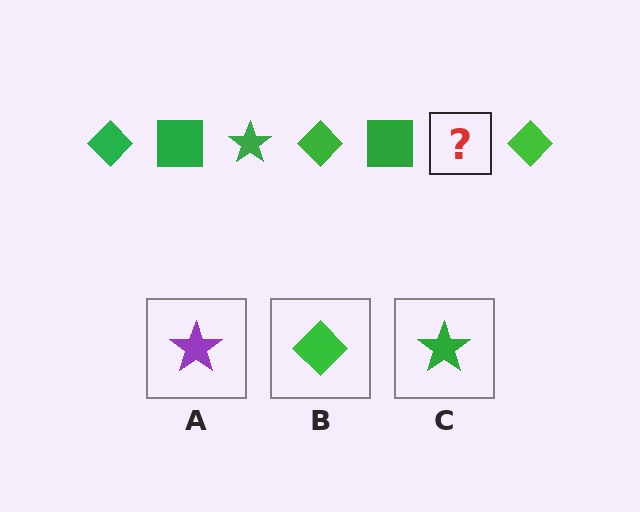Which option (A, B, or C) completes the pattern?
C.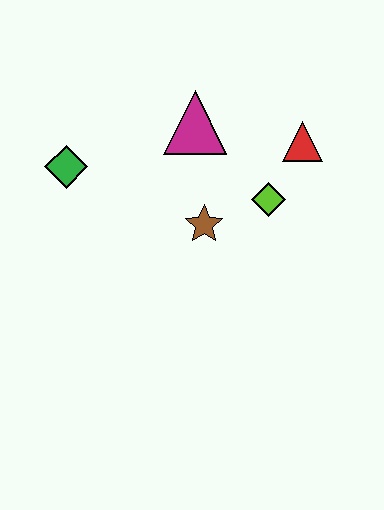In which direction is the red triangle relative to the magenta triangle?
The red triangle is to the right of the magenta triangle.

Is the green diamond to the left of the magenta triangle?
Yes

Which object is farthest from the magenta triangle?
The green diamond is farthest from the magenta triangle.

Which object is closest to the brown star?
The lime diamond is closest to the brown star.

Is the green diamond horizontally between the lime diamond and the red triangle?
No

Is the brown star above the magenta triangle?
No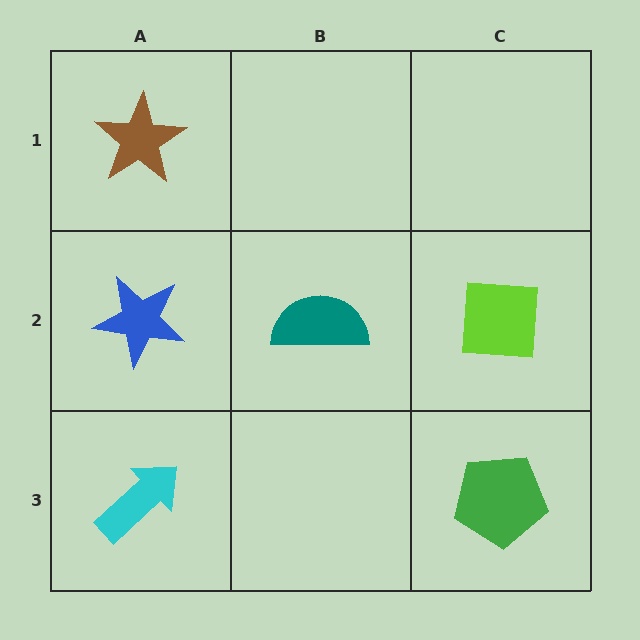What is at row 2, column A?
A blue star.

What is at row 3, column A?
A cyan arrow.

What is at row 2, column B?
A teal semicircle.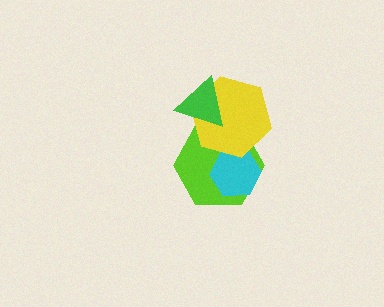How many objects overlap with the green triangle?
2 objects overlap with the green triangle.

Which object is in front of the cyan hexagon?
The yellow hexagon is in front of the cyan hexagon.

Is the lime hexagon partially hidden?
Yes, it is partially covered by another shape.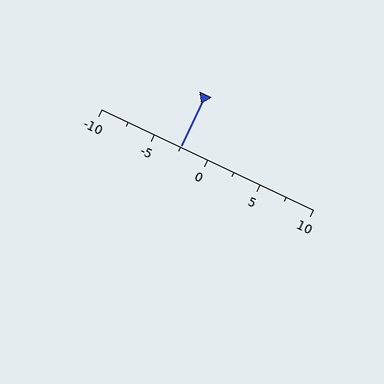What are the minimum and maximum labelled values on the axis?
The axis runs from -10 to 10.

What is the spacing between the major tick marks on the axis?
The major ticks are spaced 5 apart.